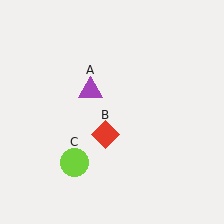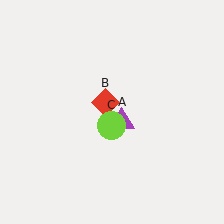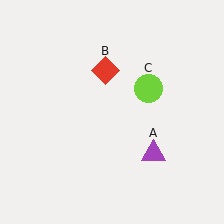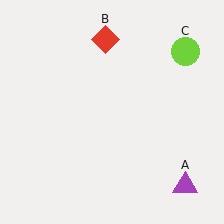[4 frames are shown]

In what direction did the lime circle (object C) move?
The lime circle (object C) moved up and to the right.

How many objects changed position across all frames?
3 objects changed position: purple triangle (object A), red diamond (object B), lime circle (object C).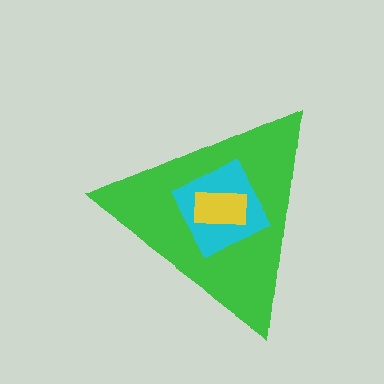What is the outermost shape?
The green triangle.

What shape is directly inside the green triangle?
The cyan square.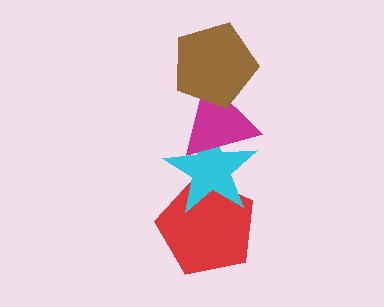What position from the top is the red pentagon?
The red pentagon is 4th from the top.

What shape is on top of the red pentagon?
The cyan star is on top of the red pentagon.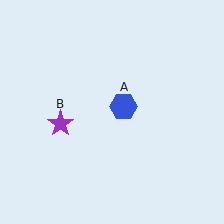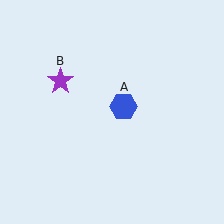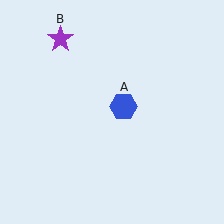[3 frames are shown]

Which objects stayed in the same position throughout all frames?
Blue hexagon (object A) remained stationary.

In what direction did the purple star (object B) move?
The purple star (object B) moved up.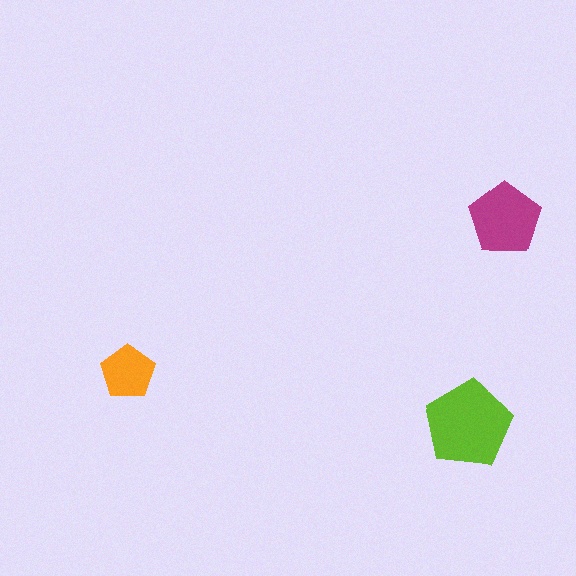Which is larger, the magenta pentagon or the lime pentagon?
The lime one.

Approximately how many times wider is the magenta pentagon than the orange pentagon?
About 1.5 times wider.